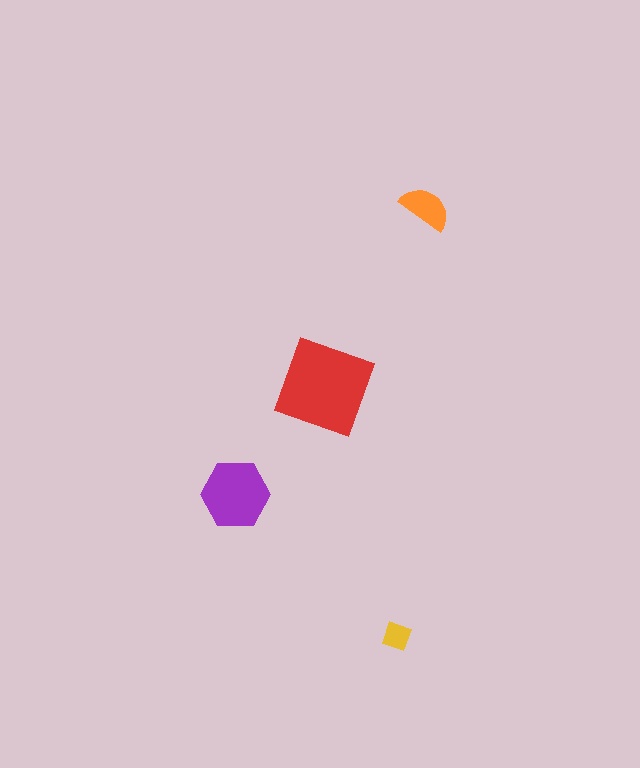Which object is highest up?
The orange semicircle is topmost.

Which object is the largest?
The red square.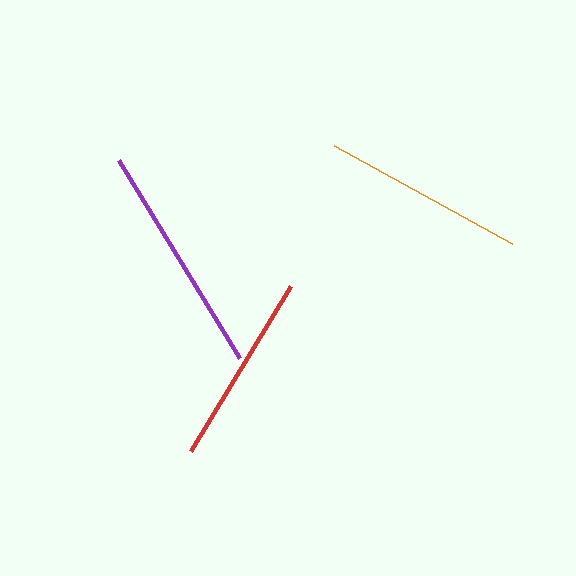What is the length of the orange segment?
The orange segment is approximately 203 pixels long.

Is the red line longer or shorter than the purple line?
The purple line is longer than the red line.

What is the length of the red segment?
The red segment is approximately 192 pixels long.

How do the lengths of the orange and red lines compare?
The orange and red lines are approximately the same length.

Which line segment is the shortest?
The red line is the shortest at approximately 192 pixels.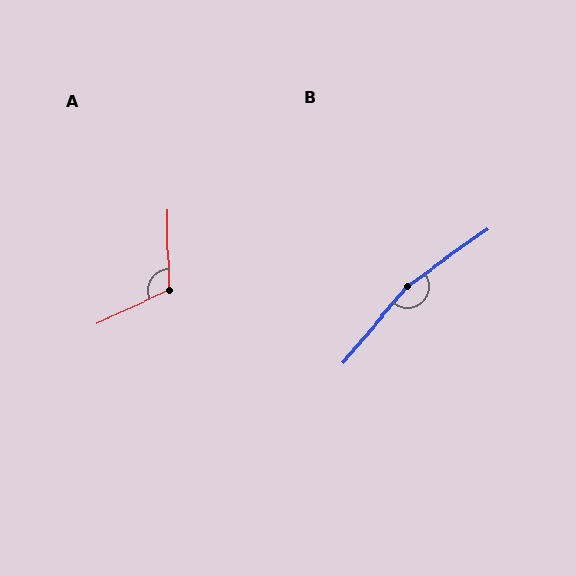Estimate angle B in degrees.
Approximately 166 degrees.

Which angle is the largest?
B, at approximately 166 degrees.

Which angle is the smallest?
A, at approximately 114 degrees.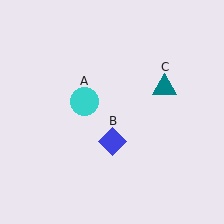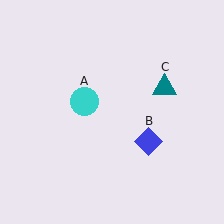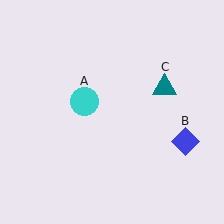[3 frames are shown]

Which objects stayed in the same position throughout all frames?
Cyan circle (object A) and teal triangle (object C) remained stationary.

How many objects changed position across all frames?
1 object changed position: blue diamond (object B).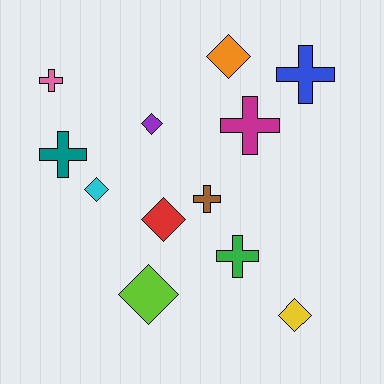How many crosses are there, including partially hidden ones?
There are 6 crosses.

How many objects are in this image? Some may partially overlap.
There are 12 objects.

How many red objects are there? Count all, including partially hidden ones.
There is 1 red object.